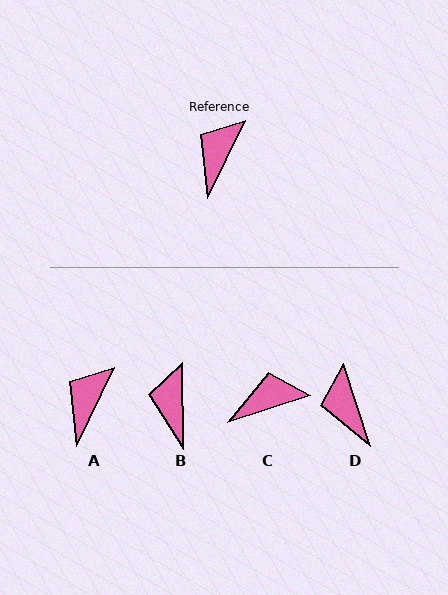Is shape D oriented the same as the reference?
No, it is off by about 44 degrees.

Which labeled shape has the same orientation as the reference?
A.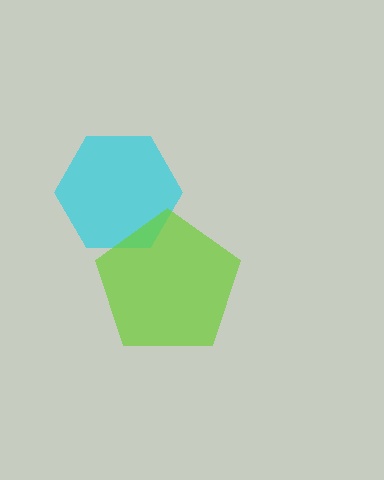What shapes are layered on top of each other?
The layered shapes are: a cyan hexagon, a lime pentagon.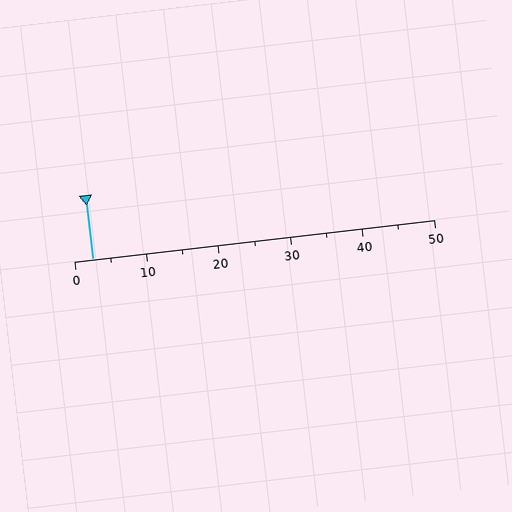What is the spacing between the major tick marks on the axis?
The major ticks are spaced 10 apart.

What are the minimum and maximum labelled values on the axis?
The axis runs from 0 to 50.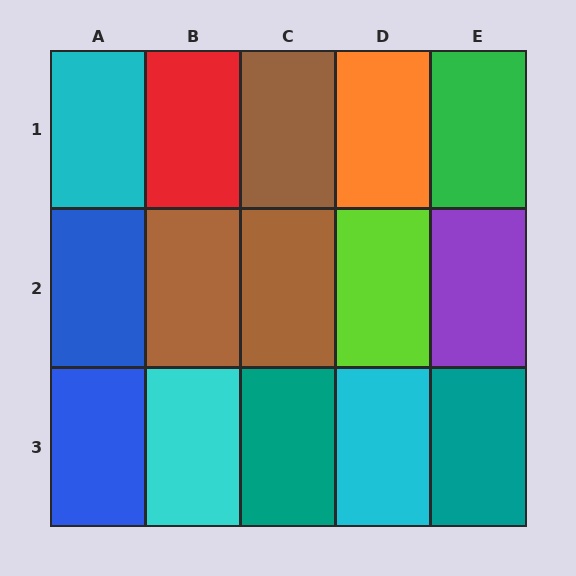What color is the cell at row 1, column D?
Orange.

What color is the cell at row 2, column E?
Purple.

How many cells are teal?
2 cells are teal.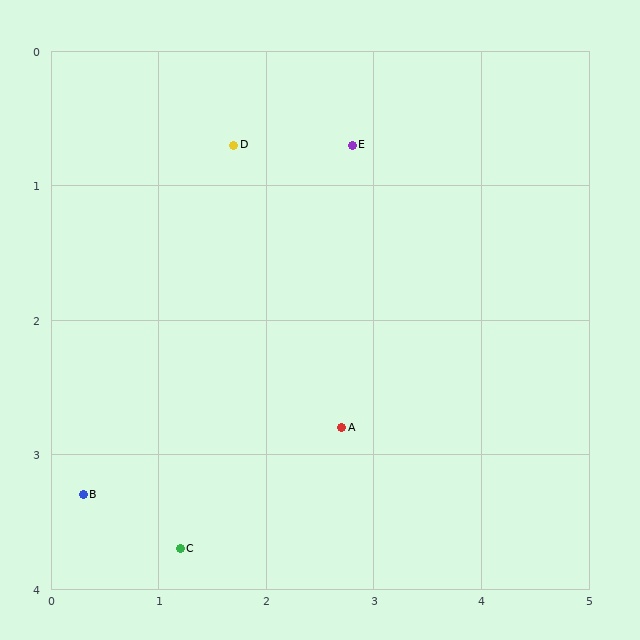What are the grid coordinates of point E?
Point E is at approximately (2.8, 0.7).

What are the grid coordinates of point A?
Point A is at approximately (2.7, 2.8).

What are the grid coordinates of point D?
Point D is at approximately (1.7, 0.7).